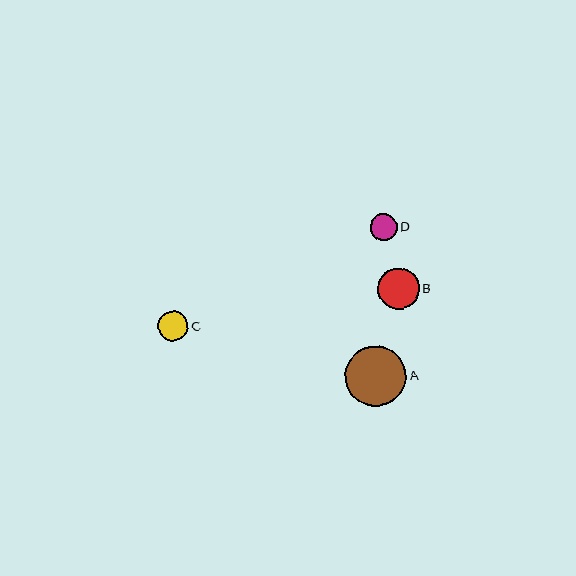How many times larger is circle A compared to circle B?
Circle A is approximately 1.5 times the size of circle B.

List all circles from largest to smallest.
From largest to smallest: A, B, C, D.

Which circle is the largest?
Circle A is the largest with a size of approximately 61 pixels.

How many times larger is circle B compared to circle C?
Circle B is approximately 1.4 times the size of circle C.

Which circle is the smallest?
Circle D is the smallest with a size of approximately 26 pixels.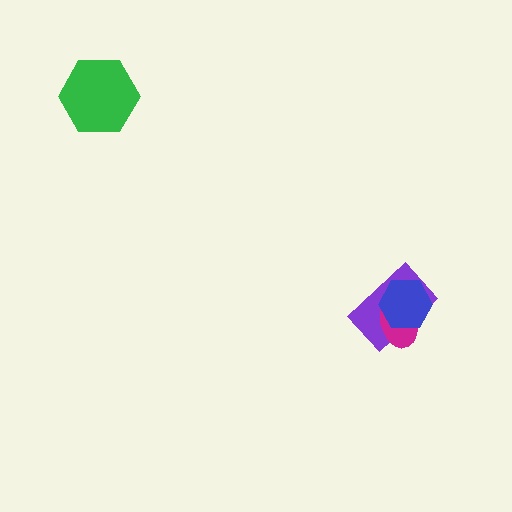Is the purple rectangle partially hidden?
Yes, it is partially covered by another shape.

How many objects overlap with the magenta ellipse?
2 objects overlap with the magenta ellipse.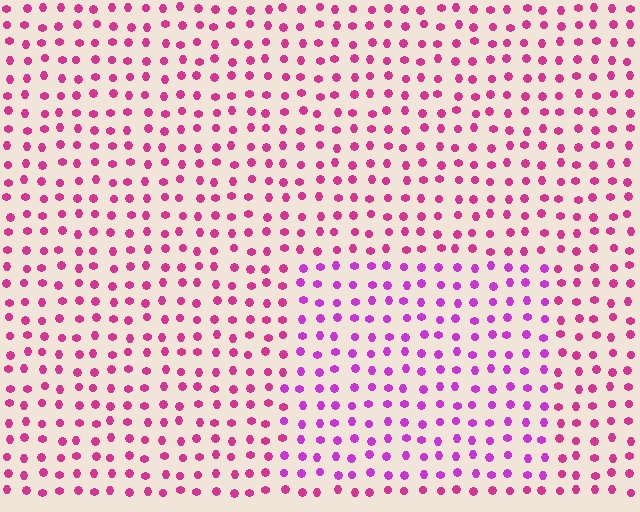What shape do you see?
I see a rectangle.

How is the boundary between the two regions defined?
The boundary is defined purely by a slight shift in hue (about 29 degrees). Spacing, size, and orientation are identical on both sides.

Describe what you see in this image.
The image is filled with small magenta elements in a uniform arrangement. A rectangle-shaped region is visible where the elements are tinted to a slightly different hue, forming a subtle color boundary.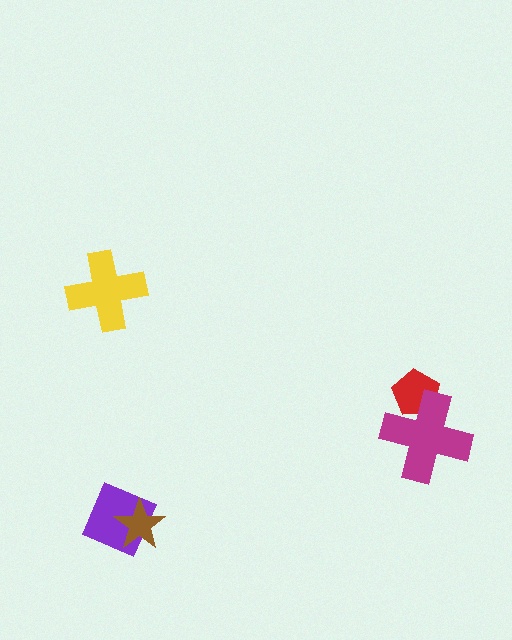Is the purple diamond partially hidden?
Yes, it is partially covered by another shape.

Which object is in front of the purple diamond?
The brown star is in front of the purple diamond.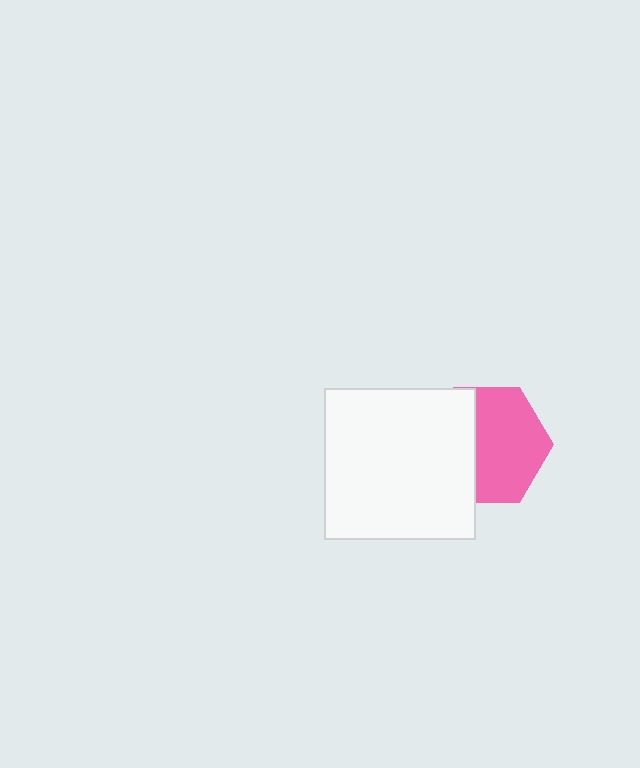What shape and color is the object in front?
The object in front is a white square.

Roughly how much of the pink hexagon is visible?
About half of it is visible (roughly 61%).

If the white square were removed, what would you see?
You would see the complete pink hexagon.